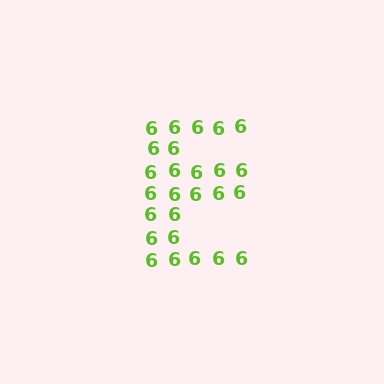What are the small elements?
The small elements are digit 6's.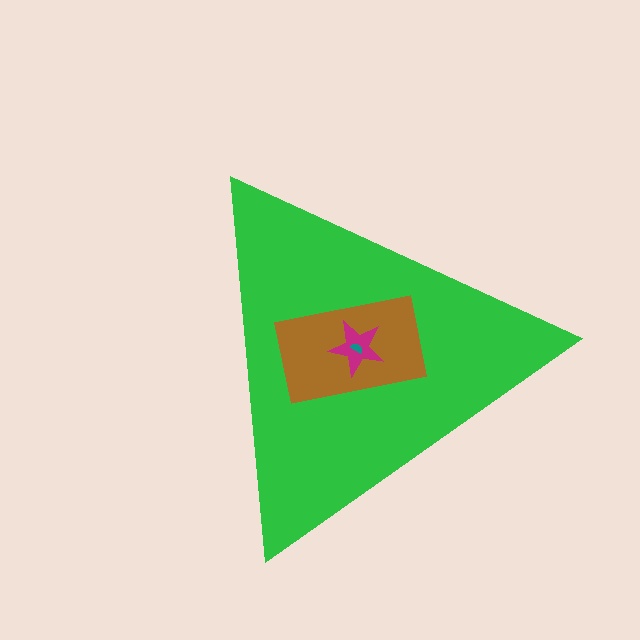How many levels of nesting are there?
4.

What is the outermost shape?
The green triangle.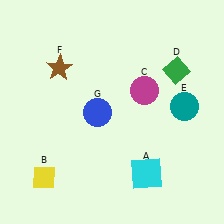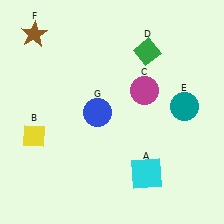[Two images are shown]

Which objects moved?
The objects that moved are: the yellow diamond (B), the green diamond (D), the brown star (F).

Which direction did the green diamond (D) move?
The green diamond (D) moved left.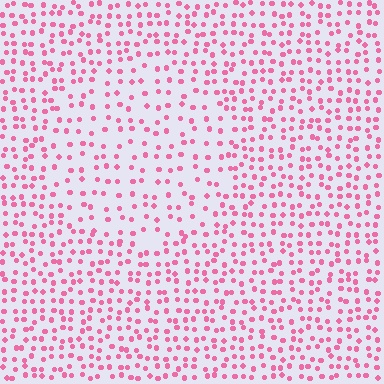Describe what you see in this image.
The image contains small pink elements arranged at two different densities. A circle-shaped region is visible where the elements are less densely packed than the surrounding area.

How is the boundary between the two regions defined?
The boundary is defined by a change in element density (approximately 1.7x ratio). All elements are the same color, size, and shape.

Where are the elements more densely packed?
The elements are more densely packed outside the circle boundary.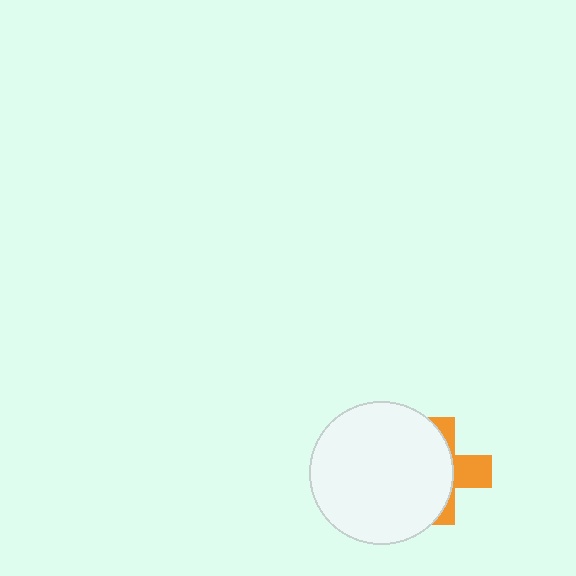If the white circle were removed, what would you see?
You would see the complete orange cross.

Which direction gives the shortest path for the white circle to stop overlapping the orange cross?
Moving left gives the shortest separation.